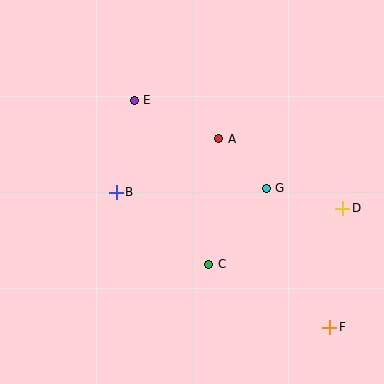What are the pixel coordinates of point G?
Point G is at (266, 188).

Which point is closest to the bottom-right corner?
Point F is closest to the bottom-right corner.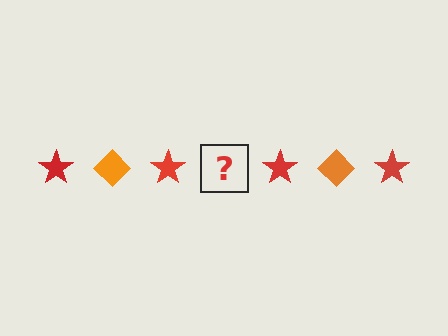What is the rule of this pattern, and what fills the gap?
The rule is that the pattern alternates between red star and orange diamond. The gap should be filled with an orange diamond.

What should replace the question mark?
The question mark should be replaced with an orange diamond.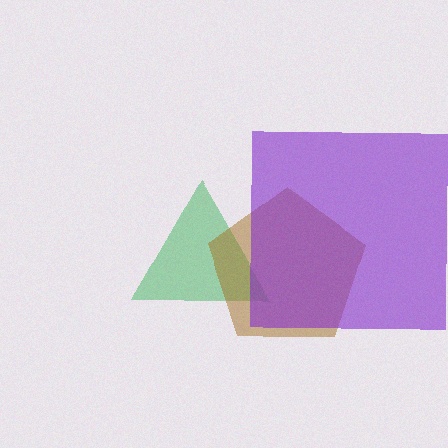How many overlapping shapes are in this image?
There are 3 overlapping shapes in the image.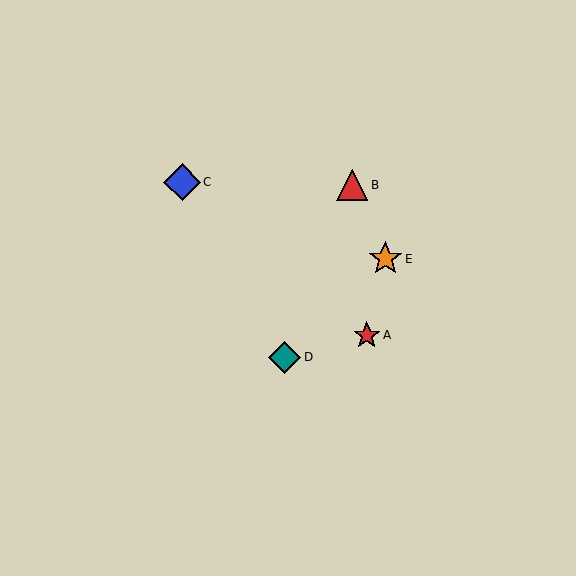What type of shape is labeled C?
Shape C is a blue diamond.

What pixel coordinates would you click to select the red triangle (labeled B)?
Click at (352, 185) to select the red triangle B.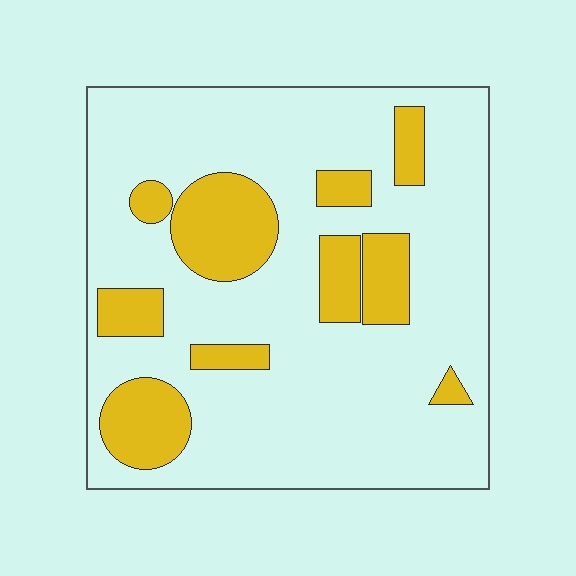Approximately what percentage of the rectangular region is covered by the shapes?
Approximately 20%.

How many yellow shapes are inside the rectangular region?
10.